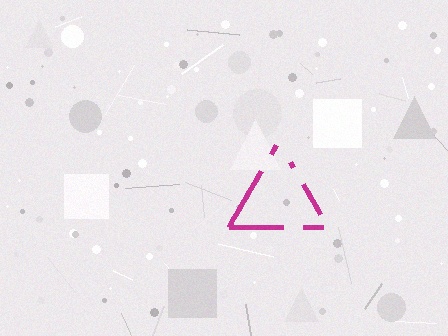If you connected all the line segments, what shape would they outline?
They would outline a triangle.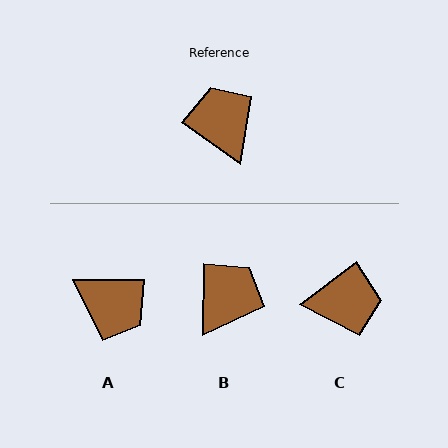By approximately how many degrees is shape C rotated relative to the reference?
Approximately 109 degrees clockwise.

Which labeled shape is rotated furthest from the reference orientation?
A, about 145 degrees away.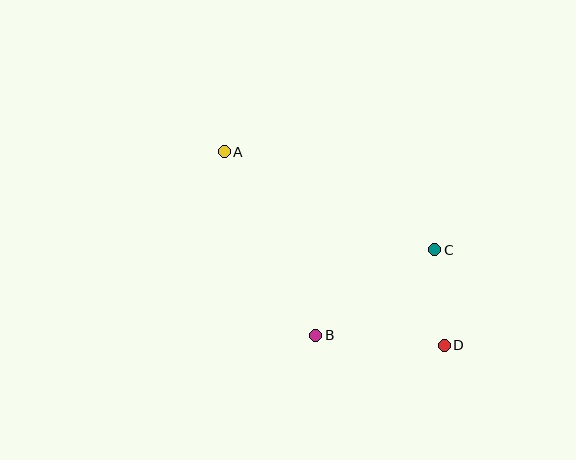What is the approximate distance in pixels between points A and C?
The distance between A and C is approximately 232 pixels.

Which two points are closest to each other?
Points C and D are closest to each other.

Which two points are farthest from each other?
Points A and D are farthest from each other.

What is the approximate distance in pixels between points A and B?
The distance between A and B is approximately 205 pixels.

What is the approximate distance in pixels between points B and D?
The distance between B and D is approximately 129 pixels.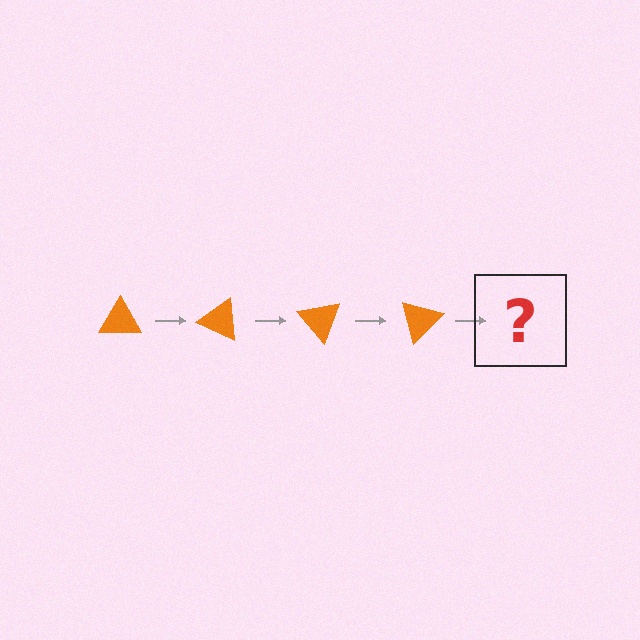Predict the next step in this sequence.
The next step is an orange triangle rotated 100 degrees.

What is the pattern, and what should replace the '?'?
The pattern is that the triangle rotates 25 degrees each step. The '?' should be an orange triangle rotated 100 degrees.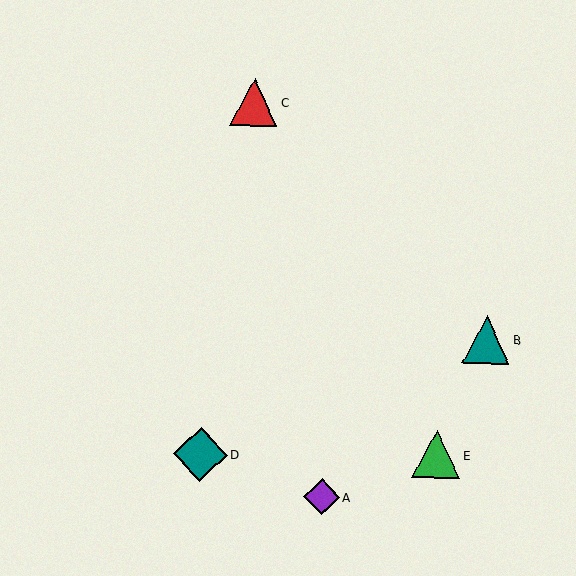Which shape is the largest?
The teal diamond (labeled D) is the largest.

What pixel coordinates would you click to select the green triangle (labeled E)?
Click at (436, 454) to select the green triangle E.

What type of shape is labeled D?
Shape D is a teal diamond.